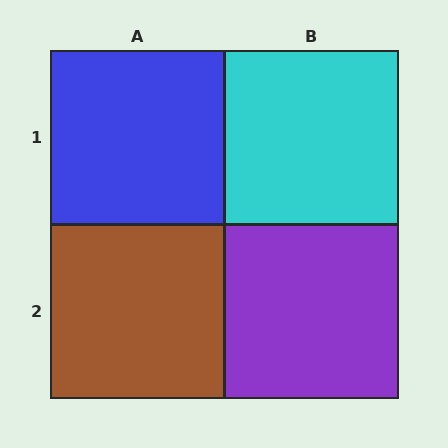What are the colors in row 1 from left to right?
Blue, cyan.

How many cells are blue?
1 cell is blue.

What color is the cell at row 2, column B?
Purple.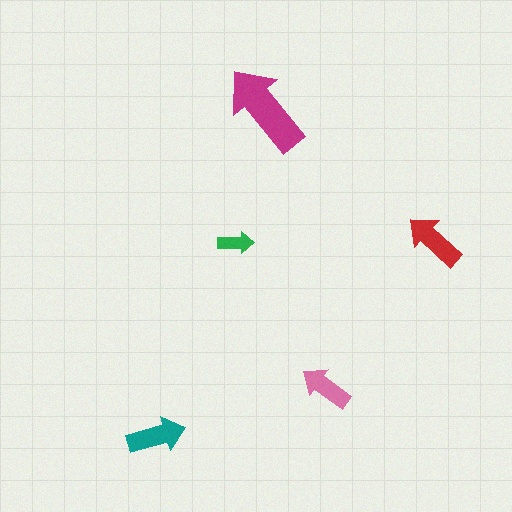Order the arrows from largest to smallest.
the magenta one, the red one, the teal one, the pink one, the green one.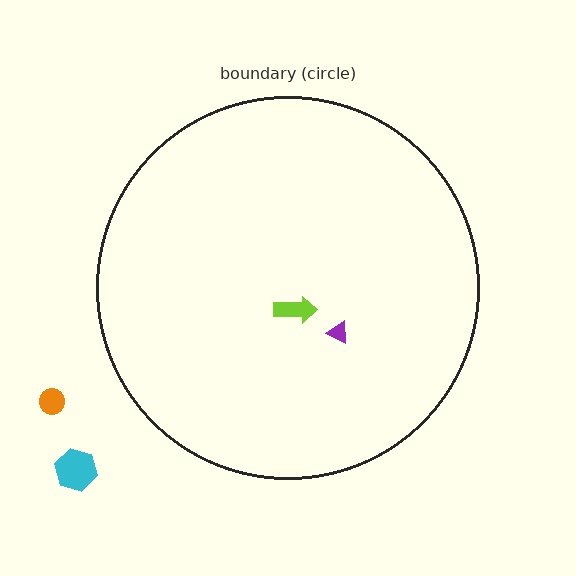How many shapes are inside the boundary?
2 inside, 2 outside.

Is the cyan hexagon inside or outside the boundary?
Outside.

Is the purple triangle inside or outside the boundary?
Inside.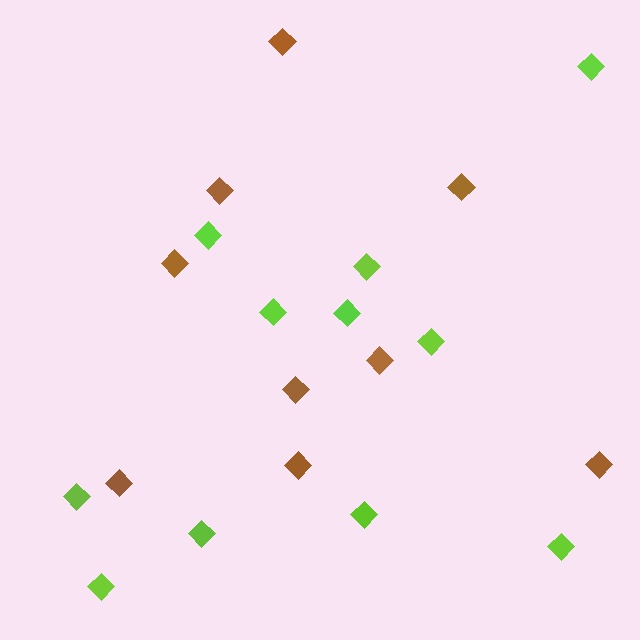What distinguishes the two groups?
There are 2 groups: one group of lime diamonds (11) and one group of brown diamonds (9).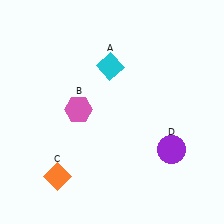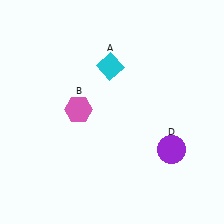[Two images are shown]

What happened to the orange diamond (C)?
The orange diamond (C) was removed in Image 2. It was in the bottom-left area of Image 1.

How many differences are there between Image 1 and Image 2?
There is 1 difference between the two images.